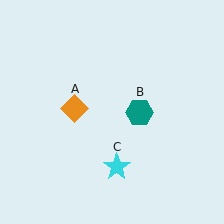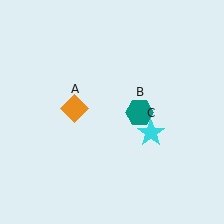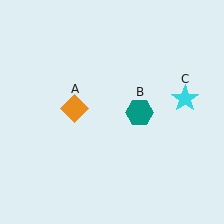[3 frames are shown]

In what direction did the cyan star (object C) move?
The cyan star (object C) moved up and to the right.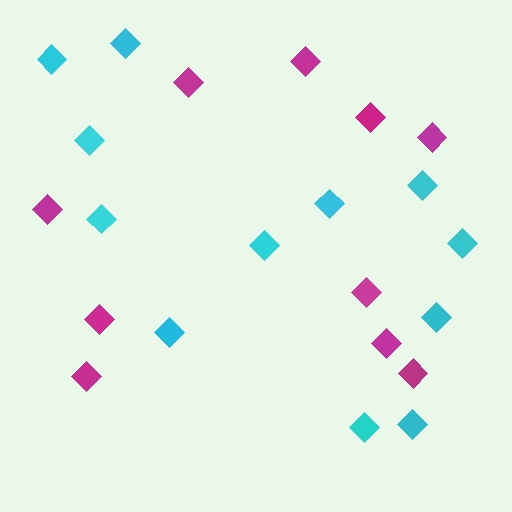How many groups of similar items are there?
There are 2 groups: one group of cyan diamonds (12) and one group of magenta diamonds (10).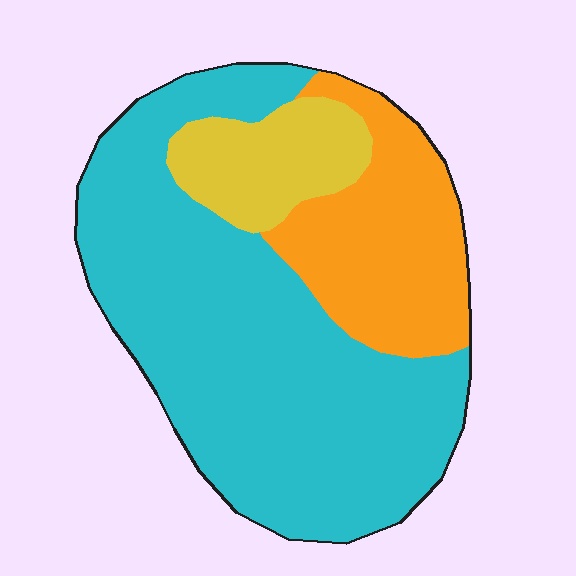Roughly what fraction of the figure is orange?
Orange covers about 25% of the figure.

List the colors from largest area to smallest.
From largest to smallest: cyan, orange, yellow.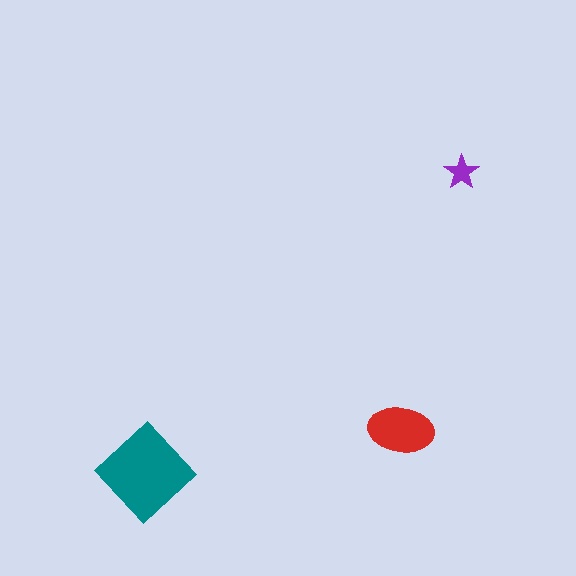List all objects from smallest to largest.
The purple star, the red ellipse, the teal diamond.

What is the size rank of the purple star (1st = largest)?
3rd.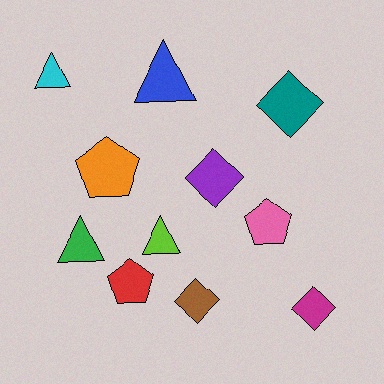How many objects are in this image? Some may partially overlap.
There are 11 objects.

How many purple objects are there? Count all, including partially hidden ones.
There is 1 purple object.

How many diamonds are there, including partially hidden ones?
There are 4 diamonds.